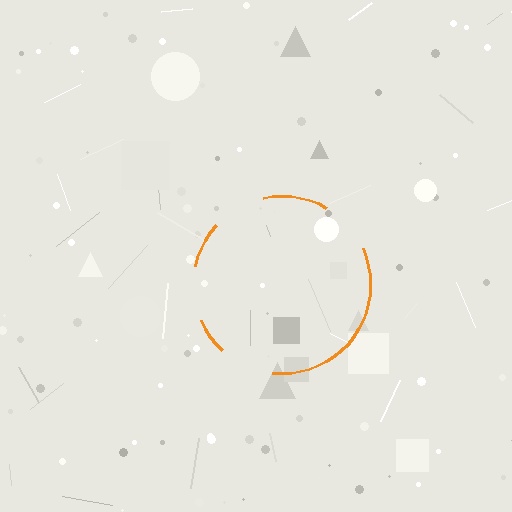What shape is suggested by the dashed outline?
The dashed outline suggests a circle.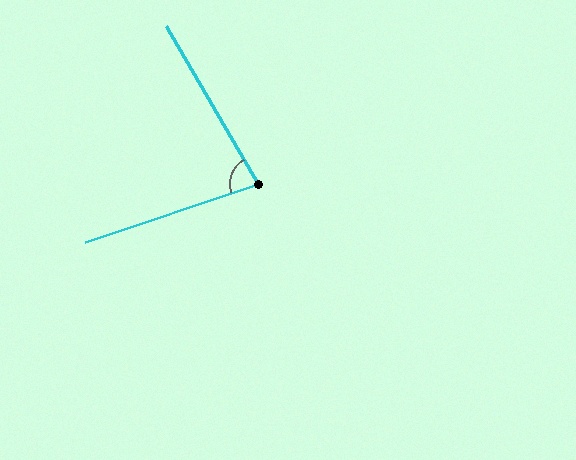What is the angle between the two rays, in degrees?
Approximately 78 degrees.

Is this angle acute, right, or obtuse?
It is acute.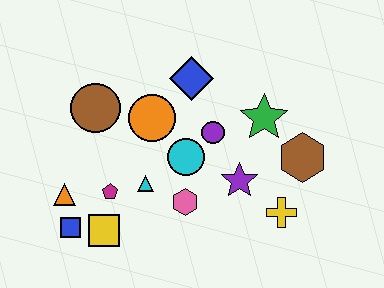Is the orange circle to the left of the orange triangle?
No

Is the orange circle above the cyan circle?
Yes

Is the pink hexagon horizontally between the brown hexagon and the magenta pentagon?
Yes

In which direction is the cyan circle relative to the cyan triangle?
The cyan circle is to the right of the cyan triangle.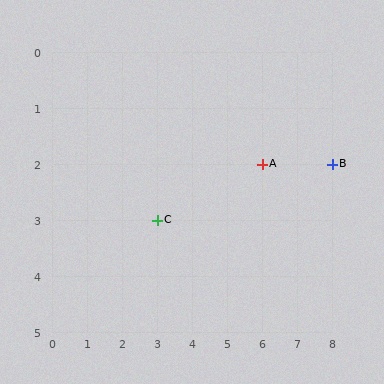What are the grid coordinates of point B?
Point B is at grid coordinates (8, 2).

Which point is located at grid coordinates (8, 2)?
Point B is at (8, 2).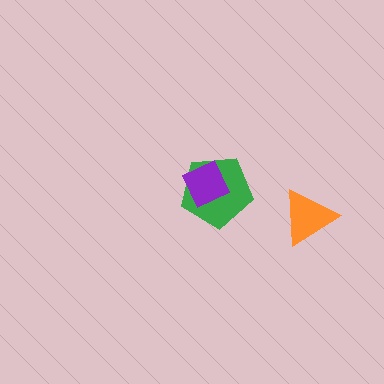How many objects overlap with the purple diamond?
1 object overlaps with the purple diamond.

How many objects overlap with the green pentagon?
1 object overlaps with the green pentagon.